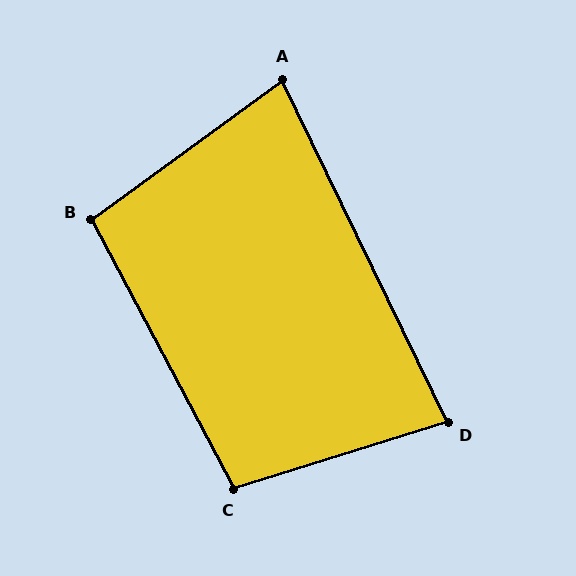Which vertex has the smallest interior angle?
A, at approximately 80 degrees.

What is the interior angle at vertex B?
Approximately 98 degrees (obtuse).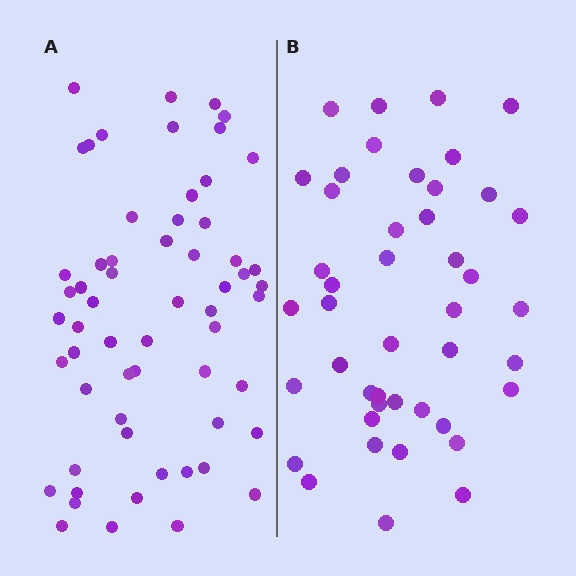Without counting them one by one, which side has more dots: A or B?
Region A (the left region) has more dots.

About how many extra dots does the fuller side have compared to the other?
Region A has approximately 15 more dots than region B.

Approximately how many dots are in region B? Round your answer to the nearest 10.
About 40 dots. (The exact count is 44, which rounds to 40.)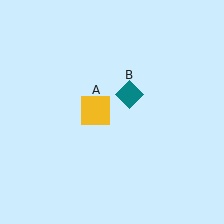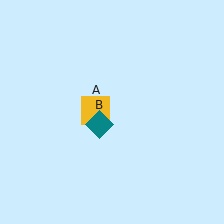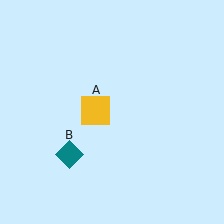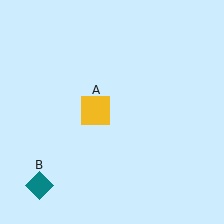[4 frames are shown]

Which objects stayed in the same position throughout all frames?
Yellow square (object A) remained stationary.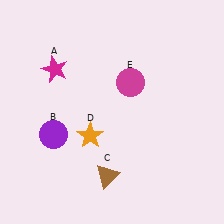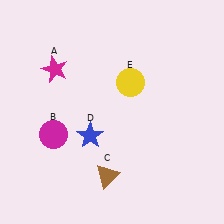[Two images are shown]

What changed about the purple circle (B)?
In Image 1, B is purple. In Image 2, it changed to magenta.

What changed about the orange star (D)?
In Image 1, D is orange. In Image 2, it changed to blue.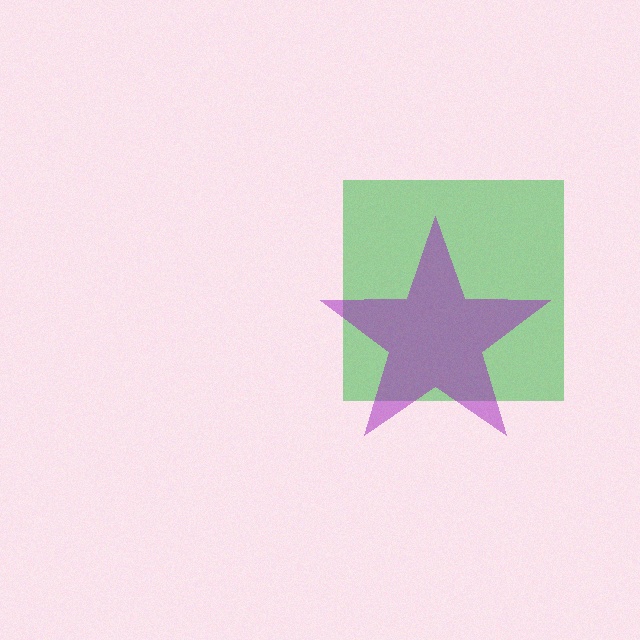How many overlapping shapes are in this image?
There are 2 overlapping shapes in the image.